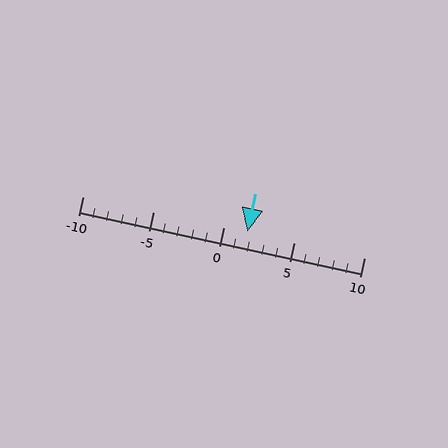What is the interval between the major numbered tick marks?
The major tick marks are spaced 5 units apart.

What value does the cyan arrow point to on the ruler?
The cyan arrow points to approximately 2.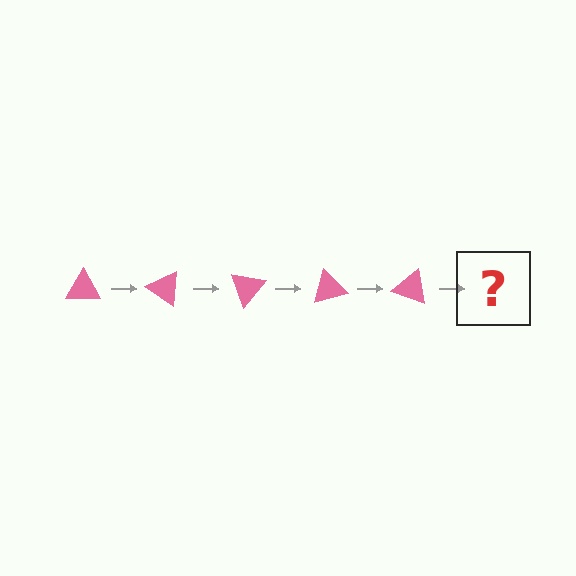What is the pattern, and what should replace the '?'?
The pattern is that the triangle rotates 35 degrees each step. The '?' should be a pink triangle rotated 175 degrees.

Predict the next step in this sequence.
The next step is a pink triangle rotated 175 degrees.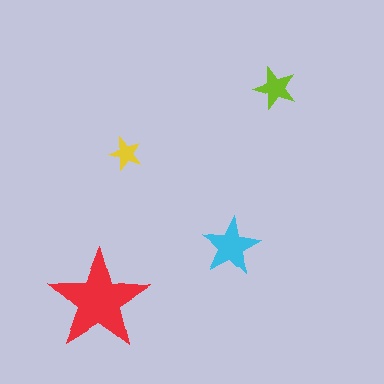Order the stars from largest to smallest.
the red one, the cyan one, the lime one, the yellow one.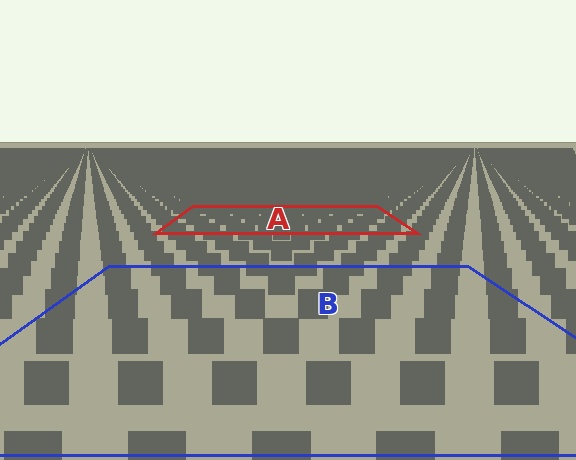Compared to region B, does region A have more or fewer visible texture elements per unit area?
Region A has more texture elements per unit area — they are packed more densely because it is farther away.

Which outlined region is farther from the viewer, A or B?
Region A is farther from the viewer — the texture elements inside it appear smaller and more densely packed.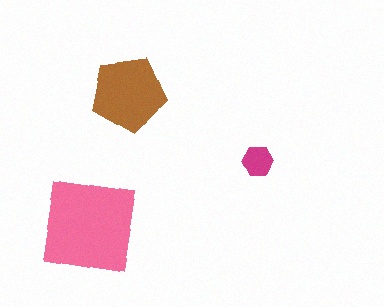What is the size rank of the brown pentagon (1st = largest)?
2nd.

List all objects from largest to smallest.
The pink square, the brown pentagon, the magenta hexagon.